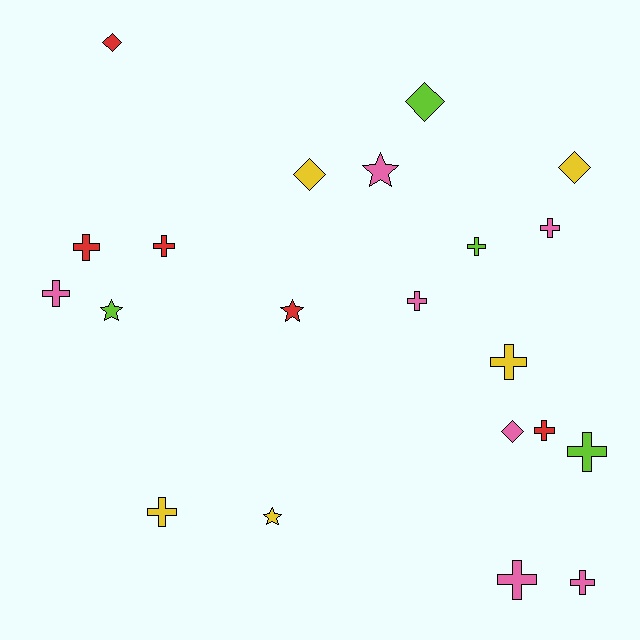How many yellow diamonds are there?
There are 2 yellow diamonds.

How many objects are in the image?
There are 21 objects.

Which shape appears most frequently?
Cross, with 12 objects.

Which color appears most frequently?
Pink, with 7 objects.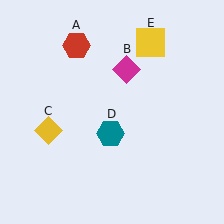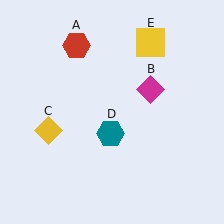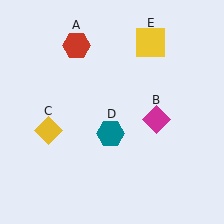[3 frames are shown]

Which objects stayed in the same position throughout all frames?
Red hexagon (object A) and yellow diamond (object C) and teal hexagon (object D) and yellow square (object E) remained stationary.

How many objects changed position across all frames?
1 object changed position: magenta diamond (object B).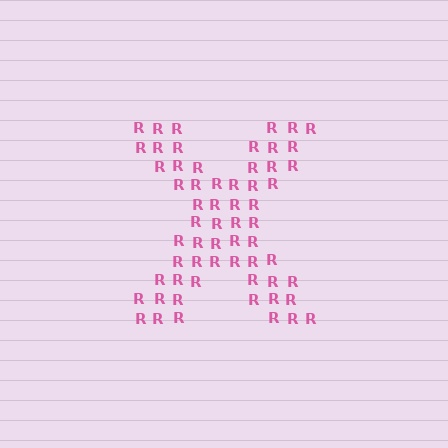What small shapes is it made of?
It is made of small letter R's.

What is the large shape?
The large shape is the letter X.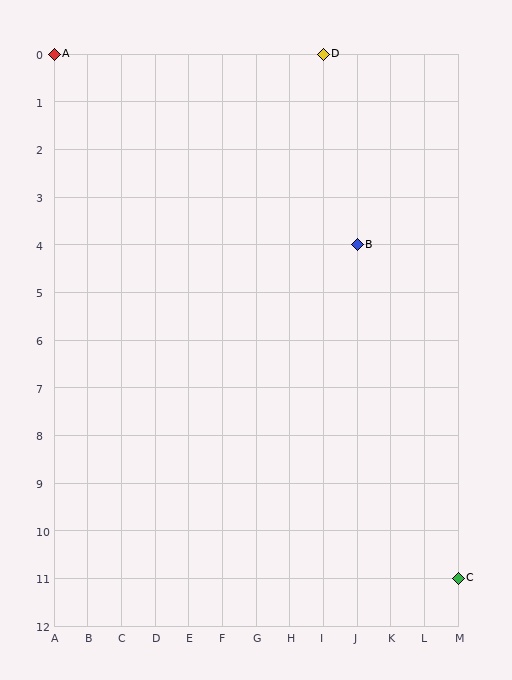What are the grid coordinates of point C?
Point C is at grid coordinates (M, 11).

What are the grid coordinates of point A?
Point A is at grid coordinates (A, 0).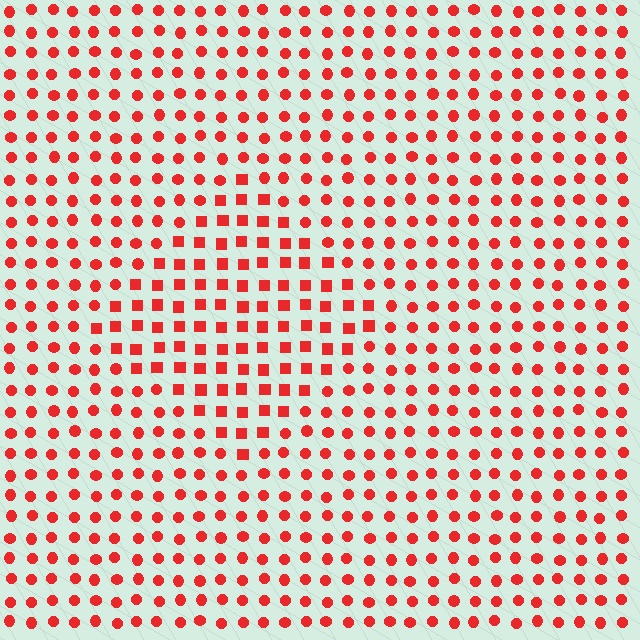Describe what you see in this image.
The image is filled with small red elements arranged in a uniform grid. A diamond-shaped region contains squares, while the surrounding area contains circles. The boundary is defined purely by the change in element shape.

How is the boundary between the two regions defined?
The boundary is defined by a change in element shape: squares inside vs. circles outside. All elements share the same color and spacing.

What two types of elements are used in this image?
The image uses squares inside the diamond region and circles outside it.